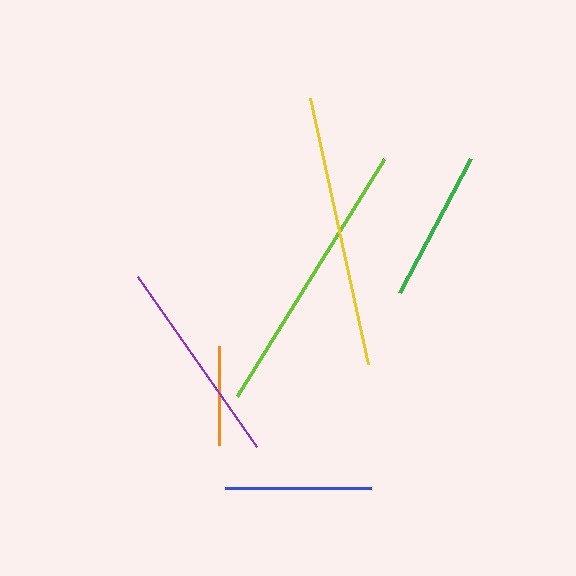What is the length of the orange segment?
The orange segment is approximately 99 pixels long.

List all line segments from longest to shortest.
From longest to shortest: lime, yellow, purple, green, blue, orange.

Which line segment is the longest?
The lime line is the longest at approximately 279 pixels.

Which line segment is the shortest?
The orange line is the shortest at approximately 99 pixels.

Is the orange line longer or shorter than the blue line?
The blue line is longer than the orange line.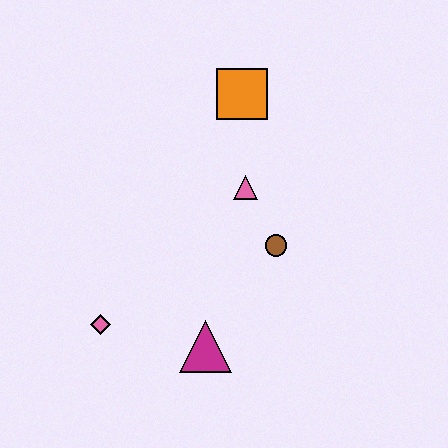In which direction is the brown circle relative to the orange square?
The brown circle is below the orange square.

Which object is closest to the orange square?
The pink triangle is closest to the orange square.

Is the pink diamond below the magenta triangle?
No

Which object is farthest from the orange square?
The pink diamond is farthest from the orange square.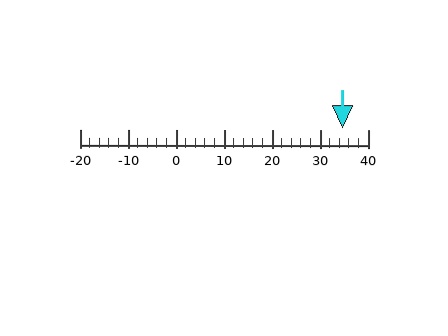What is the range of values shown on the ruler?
The ruler shows values from -20 to 40.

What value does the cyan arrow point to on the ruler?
The cyan arrow points to approximately 35.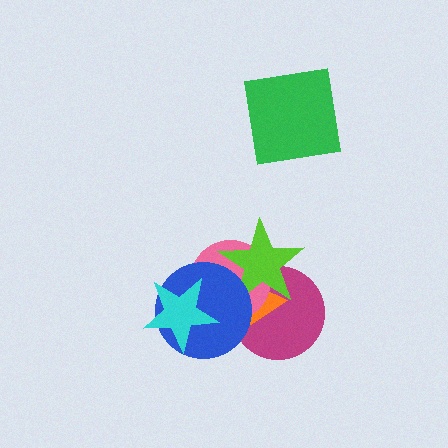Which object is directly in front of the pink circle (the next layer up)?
The lime star is directly in front of the pink circle.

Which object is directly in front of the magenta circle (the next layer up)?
The orange triangle is directly in front of the magenta circle.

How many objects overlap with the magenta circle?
4 objects overlap with the magenta circle.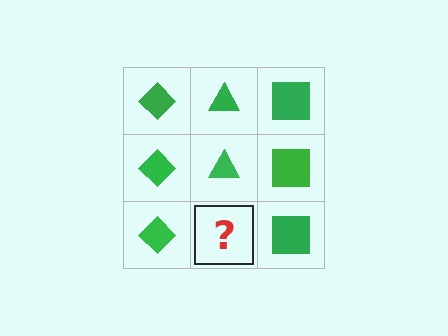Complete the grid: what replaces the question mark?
The question mark should be replaced with a green triangle.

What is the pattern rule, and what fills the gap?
The rule is that each column has a consistent shape. The gap should be filled with a green triangle.